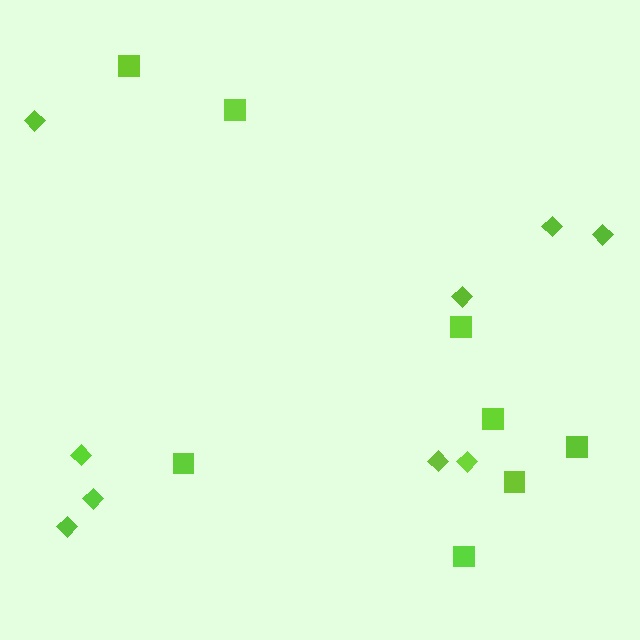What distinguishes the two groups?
There are 2 groups: one group of diamonds (9) and one group of squares (8).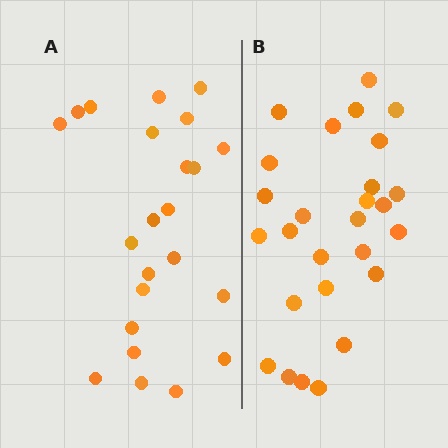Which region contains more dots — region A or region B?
Region B (the right region) has more dots.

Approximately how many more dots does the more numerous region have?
Region B has about 4 more dots than region A.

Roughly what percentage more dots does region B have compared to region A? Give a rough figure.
About 15% more.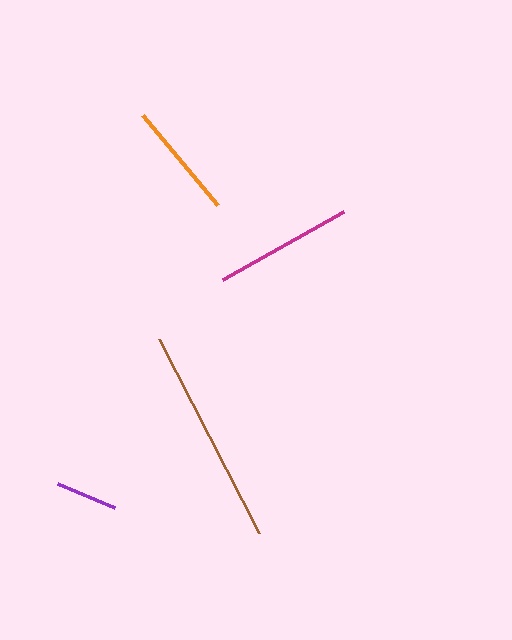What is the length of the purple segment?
The purple segment is approximately 62 pixels long.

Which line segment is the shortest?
The purple line is the shortest at approximately 62 pixels.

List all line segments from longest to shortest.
From longest to shortest: brown, magenta, orange, purple.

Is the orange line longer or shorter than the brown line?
The brown line is longer than the orange line.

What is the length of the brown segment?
The brown segment is approximately 218 pixels long.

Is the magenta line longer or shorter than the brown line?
The brown line is longer than the magenta line.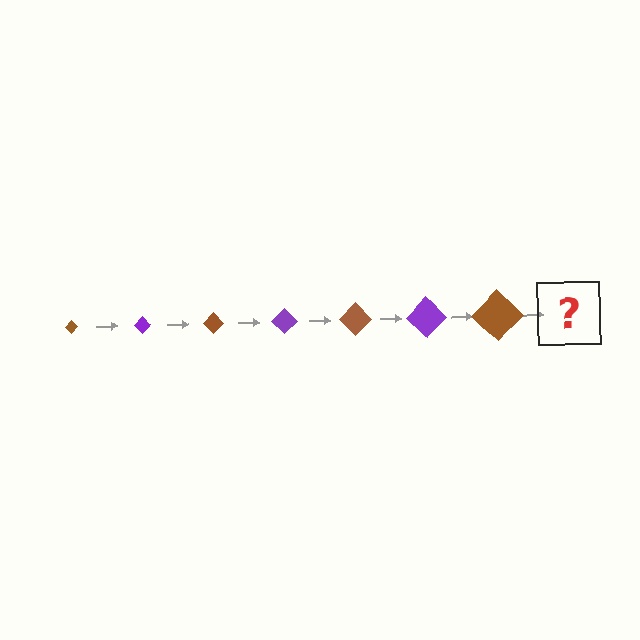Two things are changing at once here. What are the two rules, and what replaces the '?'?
The two rules are that the diamond grows larger each step and the color cycles through brown and purple. The '?' should be a purple diamond, larger than the previous one.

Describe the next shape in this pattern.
It should be a purple diamond, larger than the previous one.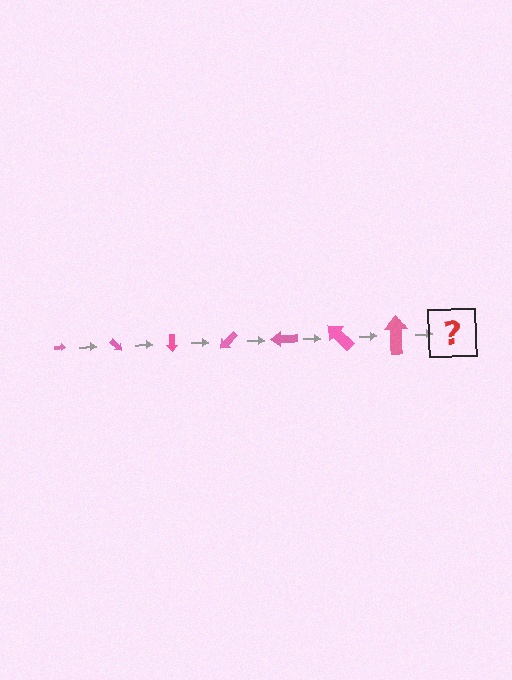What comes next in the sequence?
The next element should be an arrow, larger than the previous one and rotated 315 degrees from the start.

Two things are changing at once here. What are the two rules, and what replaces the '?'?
The two rules are that the arrow grows larger each step and it rotates 45 degrees each step. The '?' should be an arrow, larger than the previous one and rotated 315 degrees from the start.